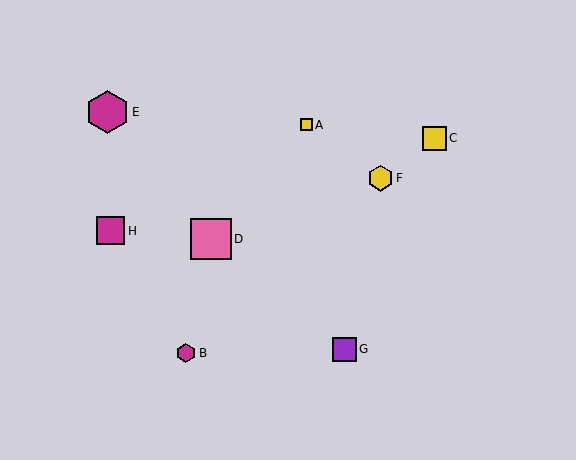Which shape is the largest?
The magenta hexagon (labeled E) is the largest.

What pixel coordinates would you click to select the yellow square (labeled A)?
Click at (306, 125) to select the yellow square A.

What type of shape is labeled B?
Shape B is a magenta hexagon.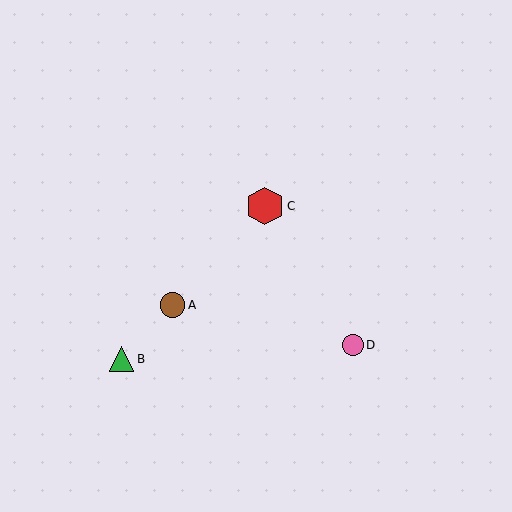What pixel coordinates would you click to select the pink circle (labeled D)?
Click at (353, 345) to select the pink circle D.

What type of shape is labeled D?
Shape D is a pink circle.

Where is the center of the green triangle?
The center of the green triangle is at (122, 359).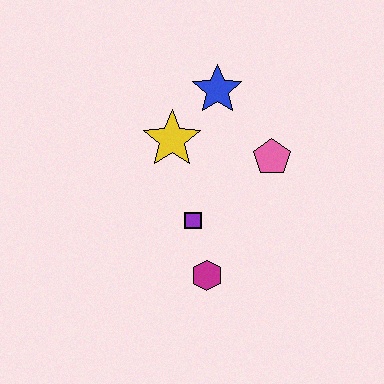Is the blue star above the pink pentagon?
Yes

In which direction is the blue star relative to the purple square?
The blue star is above the purple square.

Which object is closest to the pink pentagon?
The blue star is closest to the pink pentagon.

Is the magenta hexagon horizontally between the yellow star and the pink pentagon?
Yes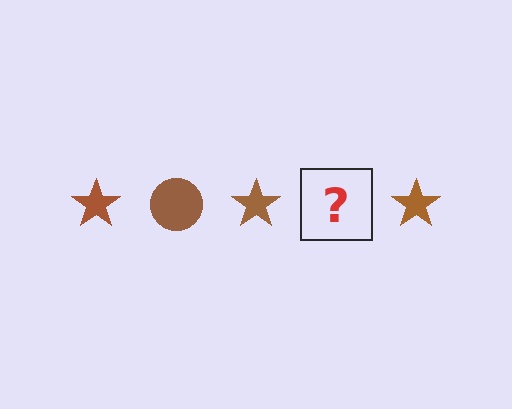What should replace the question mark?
The question mark should be replaced with a brown circle.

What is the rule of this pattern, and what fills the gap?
The rule is that the pattern cycles through star, circle shapes in brown. The gap should be filled with a brown circle.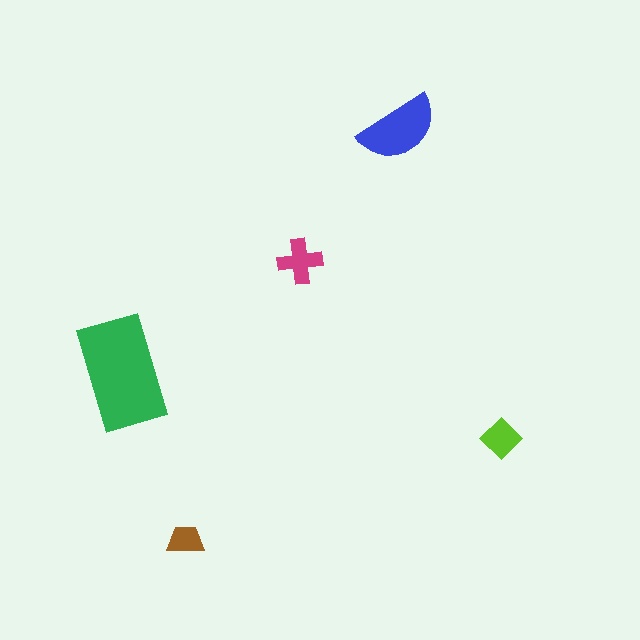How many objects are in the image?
There are 5 objects in the image.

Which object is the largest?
The green rectangle.